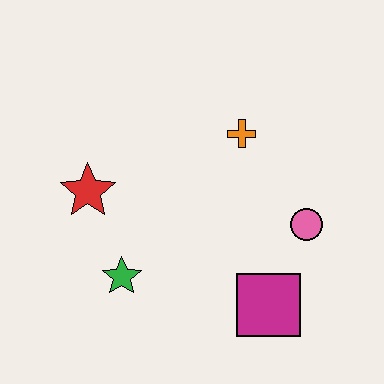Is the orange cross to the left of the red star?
No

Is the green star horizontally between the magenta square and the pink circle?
No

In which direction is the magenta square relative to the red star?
The magenta square is to the right of the red star.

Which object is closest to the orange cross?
The pink circle is closest to the orange cross.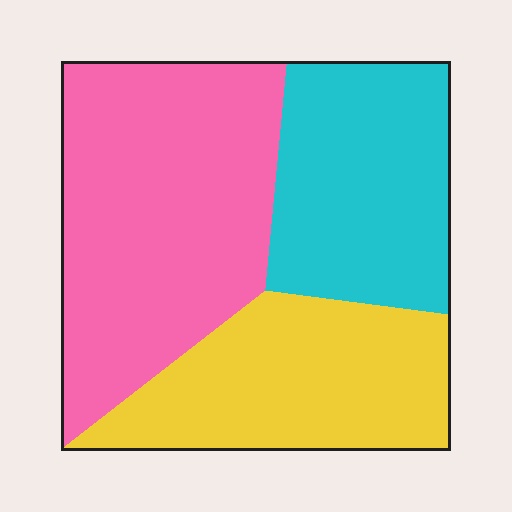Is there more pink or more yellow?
Pink.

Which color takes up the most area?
Pink, at roughly 45%.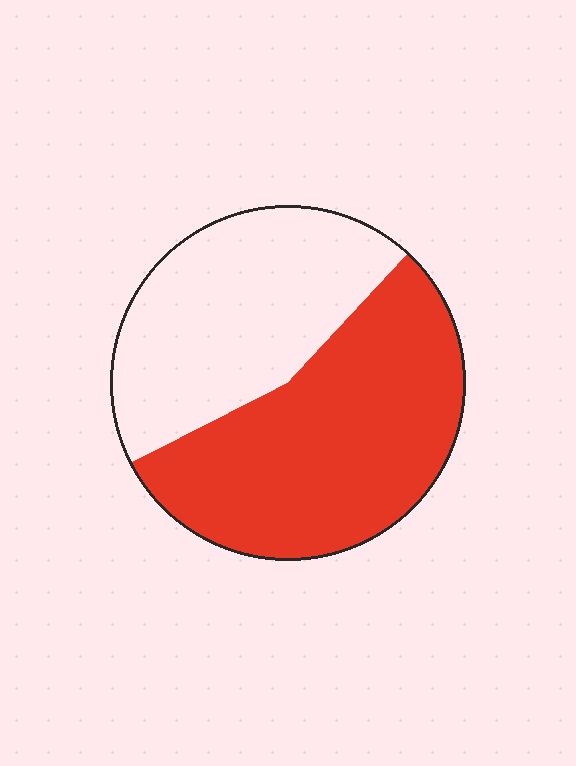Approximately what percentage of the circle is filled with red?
Approximately 55%.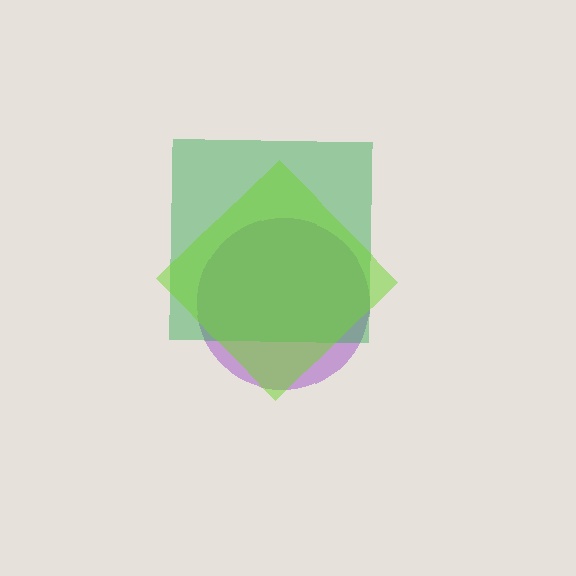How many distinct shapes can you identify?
There are 3 distinct shapes: a purple circle, a green square, a lime diamond.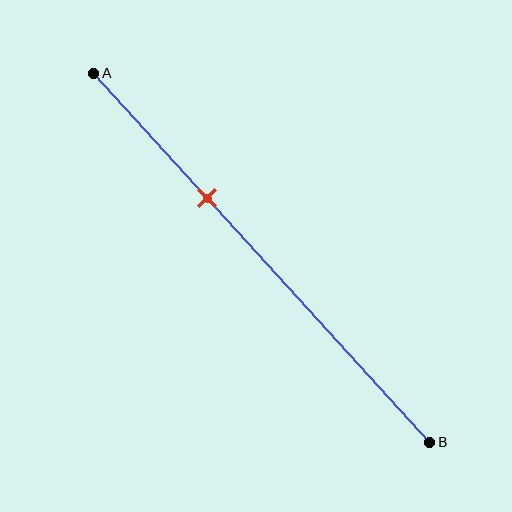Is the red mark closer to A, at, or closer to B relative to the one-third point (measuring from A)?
The red mark is approximately at the one-third point of segment AB.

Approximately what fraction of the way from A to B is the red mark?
The red mark is approximately 35% of the way from A to B.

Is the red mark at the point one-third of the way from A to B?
Yes, the mark is approximately at the one-third point.